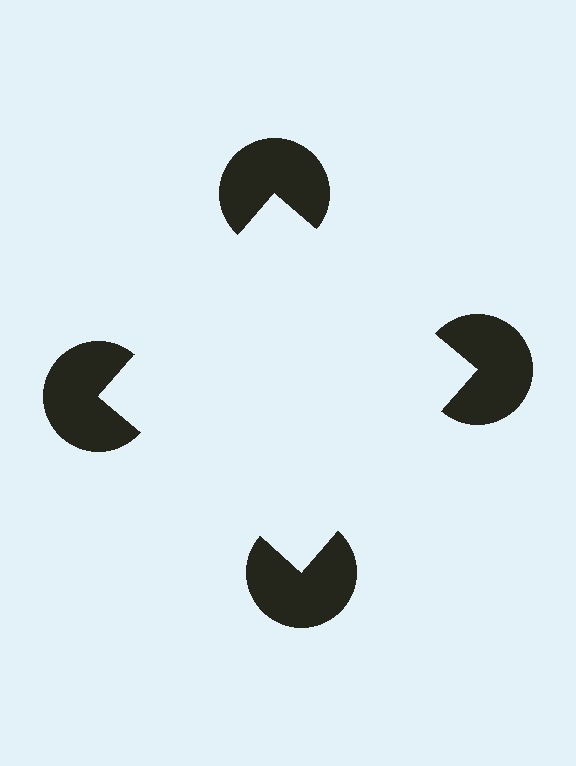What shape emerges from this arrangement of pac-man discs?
An illusory square — its edges are inferred from the aligned wedge cuts in the pac-man discs, not physically drawn.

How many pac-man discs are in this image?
There are 4 — one at each vertex of the illusory square.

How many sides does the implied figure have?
4 sides.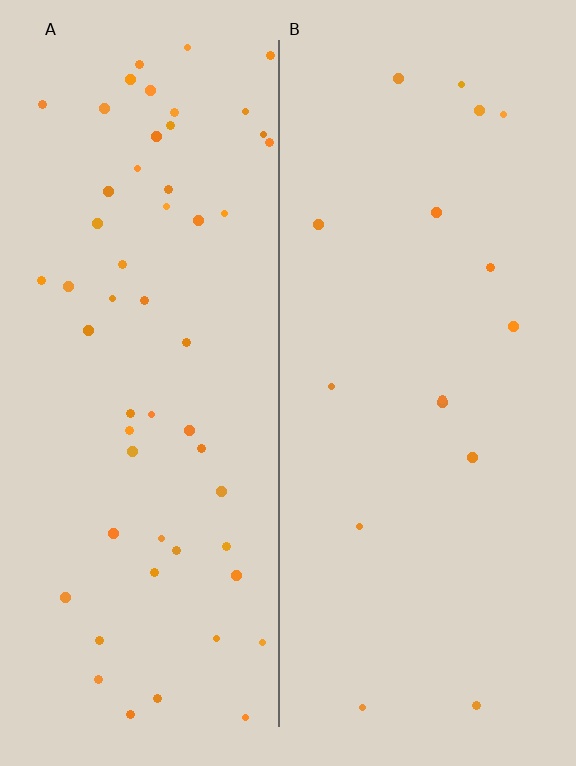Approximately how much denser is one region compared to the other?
Approximately 3.4× — region A over region B.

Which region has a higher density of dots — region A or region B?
A (the left).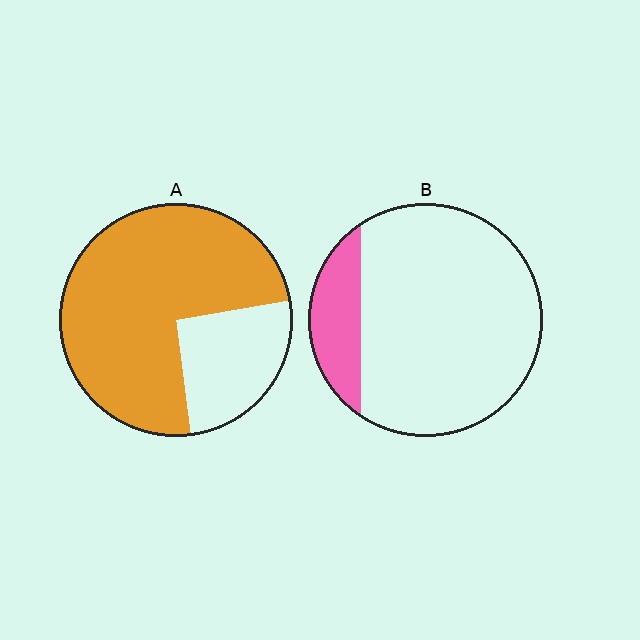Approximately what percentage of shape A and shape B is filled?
A is approximately 75% and B is approximately 15%.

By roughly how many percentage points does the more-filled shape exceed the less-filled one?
By roughly 55 percentage points (A over B).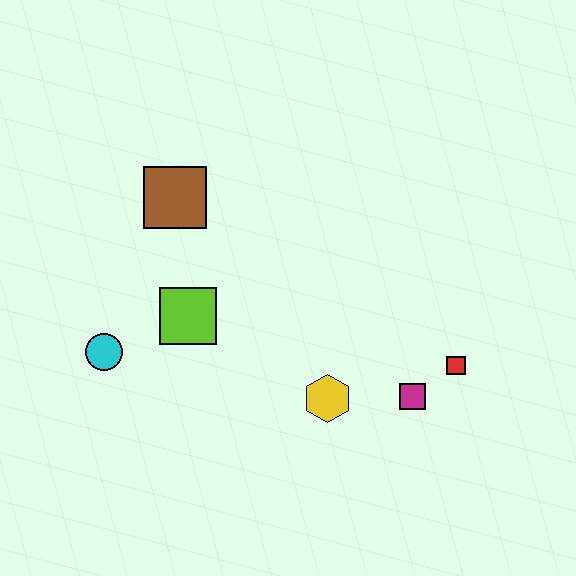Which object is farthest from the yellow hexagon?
The brown square is farthest from the yellow hexagon.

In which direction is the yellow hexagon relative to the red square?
The yellow hexagon is to the left of the red square.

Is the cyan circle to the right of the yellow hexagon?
No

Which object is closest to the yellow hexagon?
The magenta square is closest to the yellow hexagon.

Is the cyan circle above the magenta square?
Yes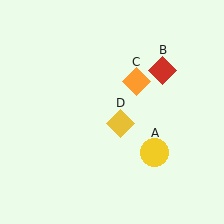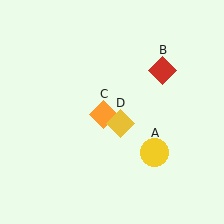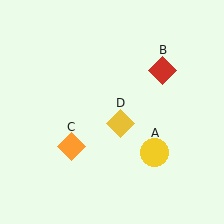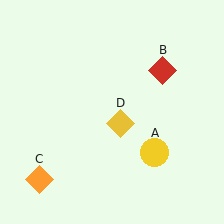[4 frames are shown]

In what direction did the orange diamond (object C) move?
The orange diamond (object C) moved down and to the left.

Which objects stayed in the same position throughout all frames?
Yellow circle (object A) and red diamond (object B) and yellow diamond (object D) remained stationary.